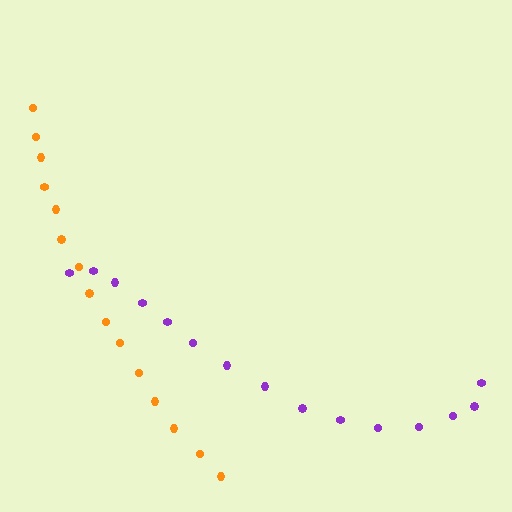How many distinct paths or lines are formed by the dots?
There are 2 distinct paths.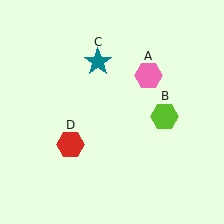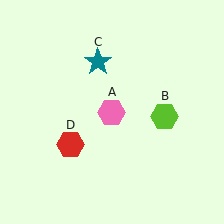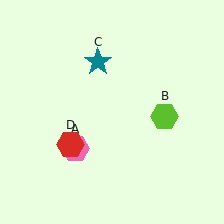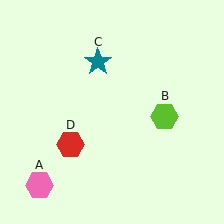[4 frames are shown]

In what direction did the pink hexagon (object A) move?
The pink hexagon (object A) moved down and to the left.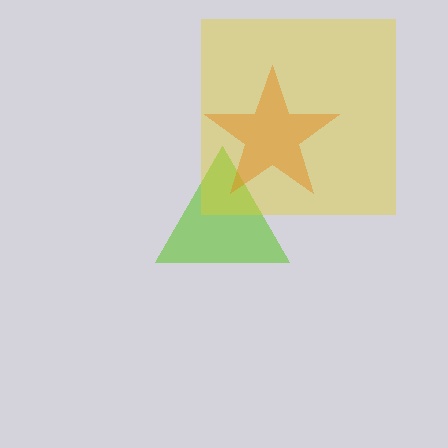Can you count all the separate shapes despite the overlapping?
Yes, there are 3 separate shapes.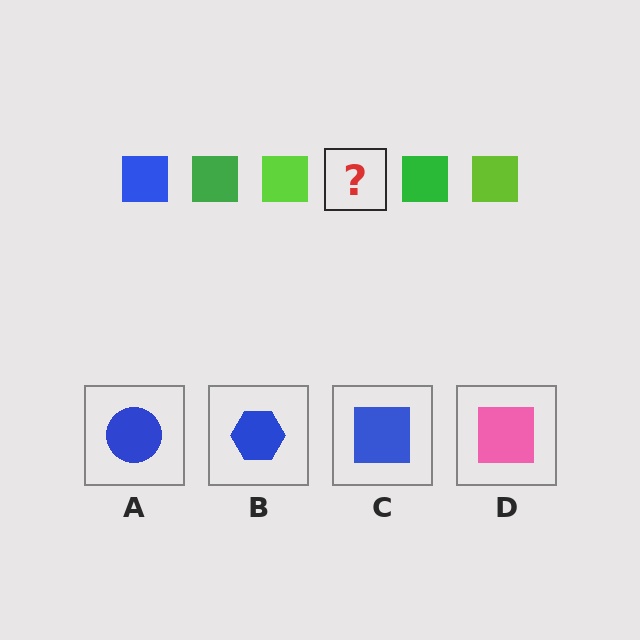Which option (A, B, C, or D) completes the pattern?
C.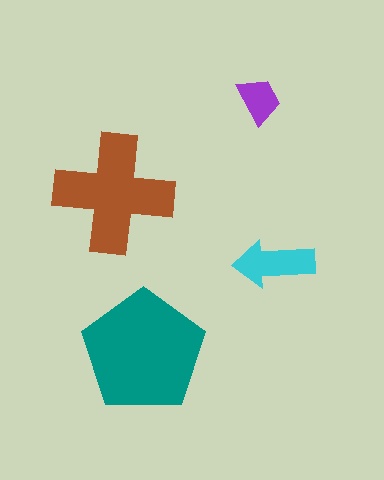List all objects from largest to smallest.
The teal pentagon, the brown cross, the cyan arrow, the purple trapezoid.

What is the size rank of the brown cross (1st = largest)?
2nd.